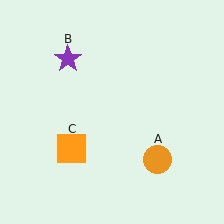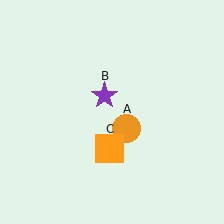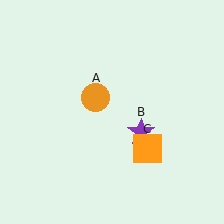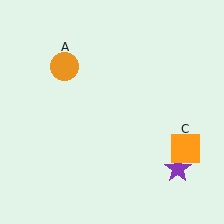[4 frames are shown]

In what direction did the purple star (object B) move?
The purple star (object B) moved down and to the right.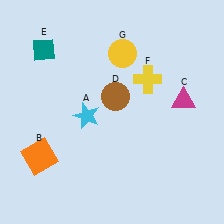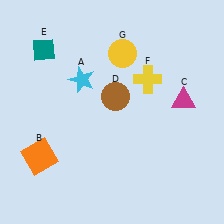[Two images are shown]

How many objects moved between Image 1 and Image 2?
1 object moved between the two images.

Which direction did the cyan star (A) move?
The cyan star (A) moved up.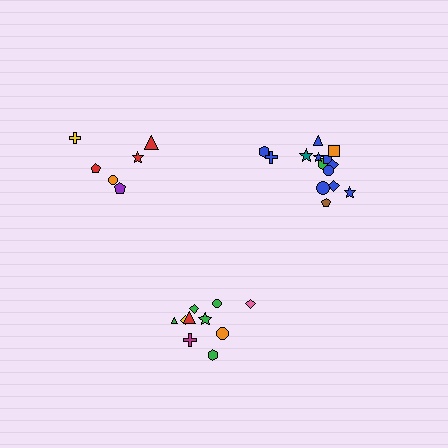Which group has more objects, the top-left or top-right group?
The top-right group.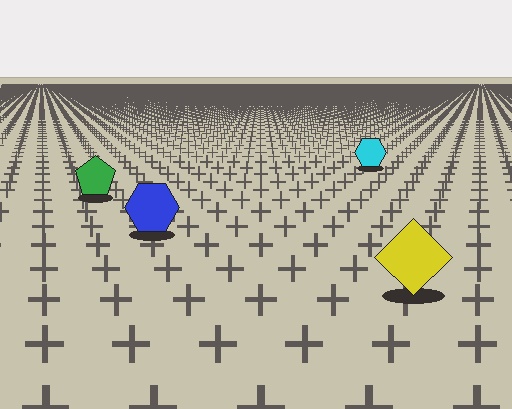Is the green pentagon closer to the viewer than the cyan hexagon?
Yes. The green pentagon is closer — you can tell from the texture gradient: the ground texture is coarser near it.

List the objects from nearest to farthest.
From nearest to farthest: the yellow diamond, the blue hexagon, the green pentagon, the cyan hexagon.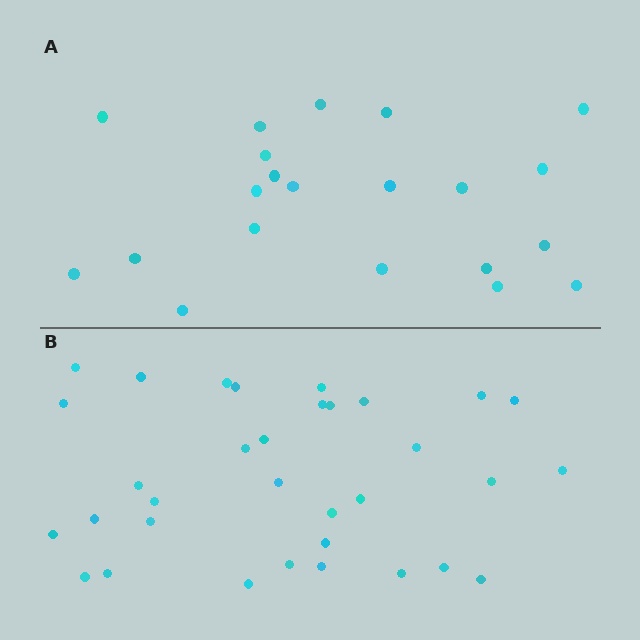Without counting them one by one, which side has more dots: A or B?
Region B (the bottom region) has more dots.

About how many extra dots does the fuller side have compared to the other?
Region B has roughly 12 or so more dots than region A.